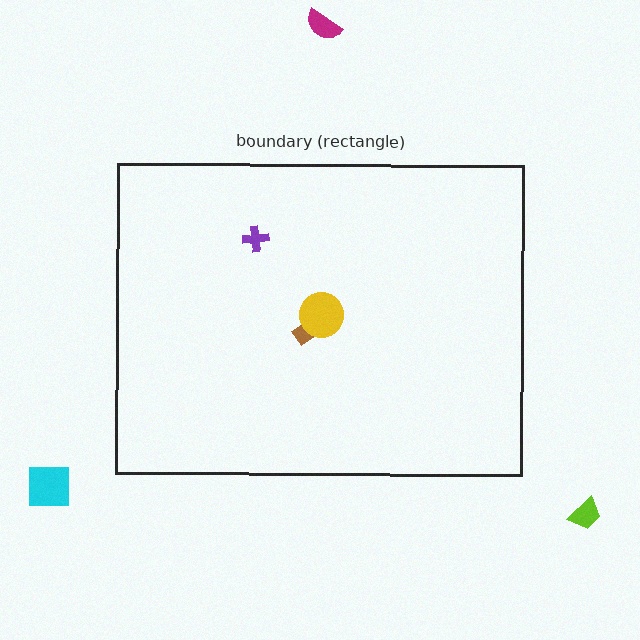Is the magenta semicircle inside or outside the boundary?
Outside.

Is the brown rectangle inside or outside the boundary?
Inside.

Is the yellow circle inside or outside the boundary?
Inside.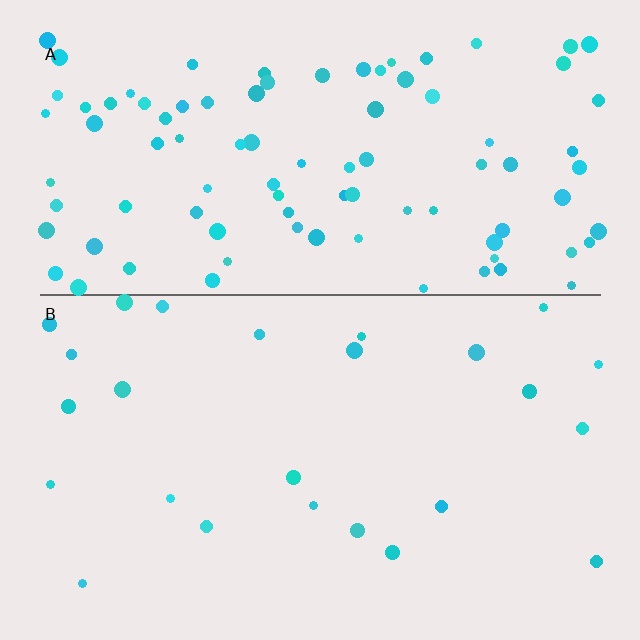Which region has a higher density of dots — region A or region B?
A (the top).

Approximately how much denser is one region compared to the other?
Approximately 3.8× — region A over region B.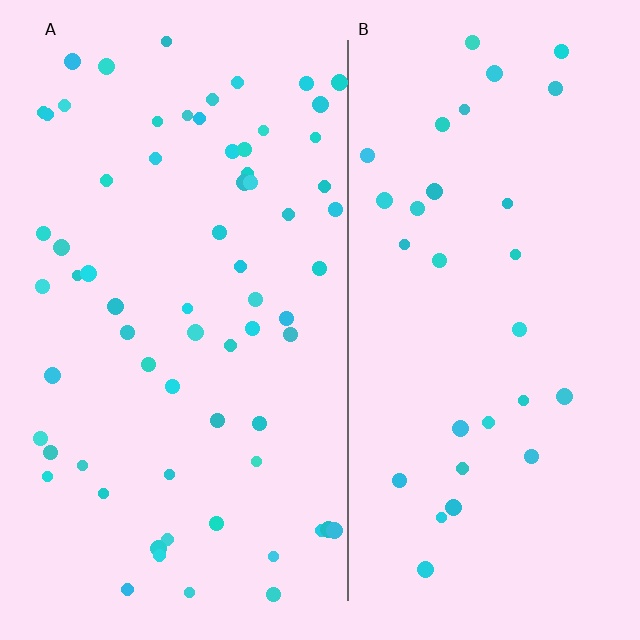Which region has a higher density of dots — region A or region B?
A (the left).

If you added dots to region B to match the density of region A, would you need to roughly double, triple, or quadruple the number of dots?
Approximately double.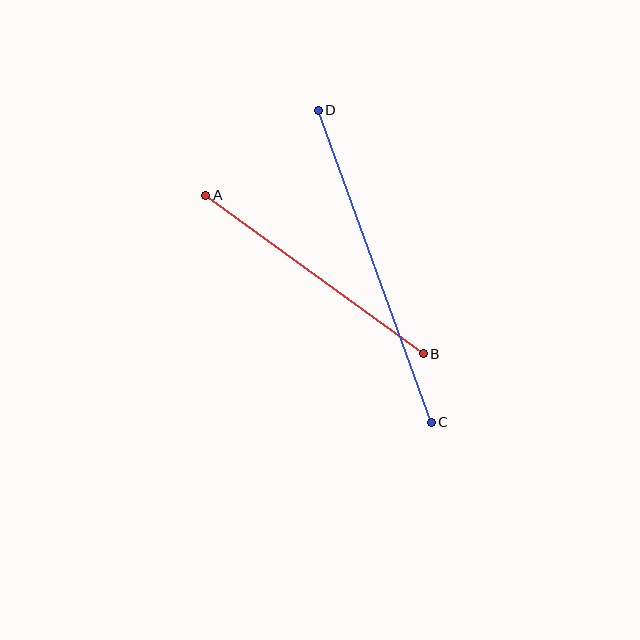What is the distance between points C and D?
The distance is approximately 332 pixels.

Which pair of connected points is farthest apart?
Points C and D are farthest apart.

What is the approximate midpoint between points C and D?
The midpoint is at approximately (375, 266) pixels.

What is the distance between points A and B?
The distance is approximately 269 pixels.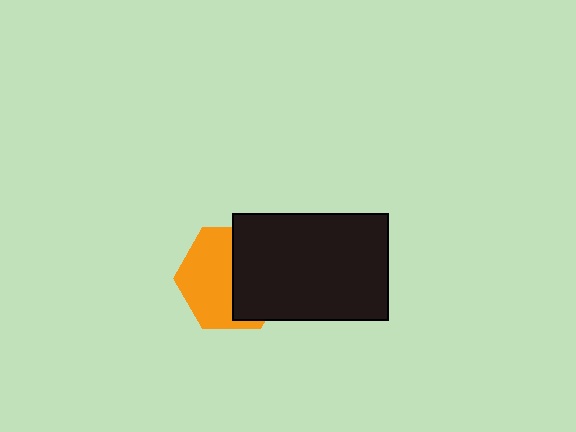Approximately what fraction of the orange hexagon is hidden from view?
Roughly 48% of the orange hexagon is hidden behind the black rectangle.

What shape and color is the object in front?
The object in front is a black rectangle.